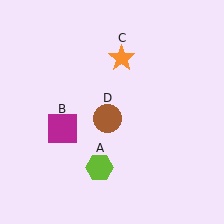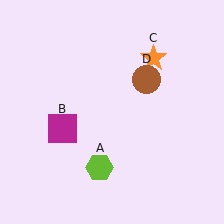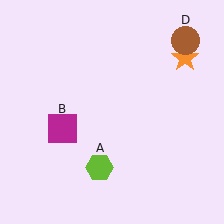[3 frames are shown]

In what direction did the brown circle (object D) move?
The brown circle (object D) moved up and to the right.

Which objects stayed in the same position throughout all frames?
Lime hexagon (object A) and magenta square (object B) remained stationary.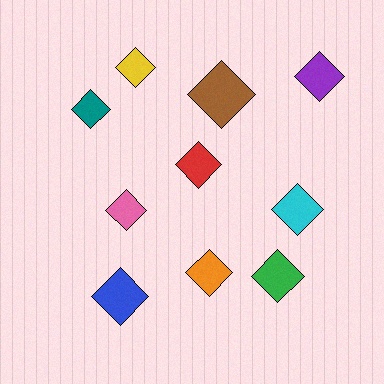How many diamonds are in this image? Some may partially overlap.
There are 10 diamonds.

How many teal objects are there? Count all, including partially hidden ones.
There is 1 teal object.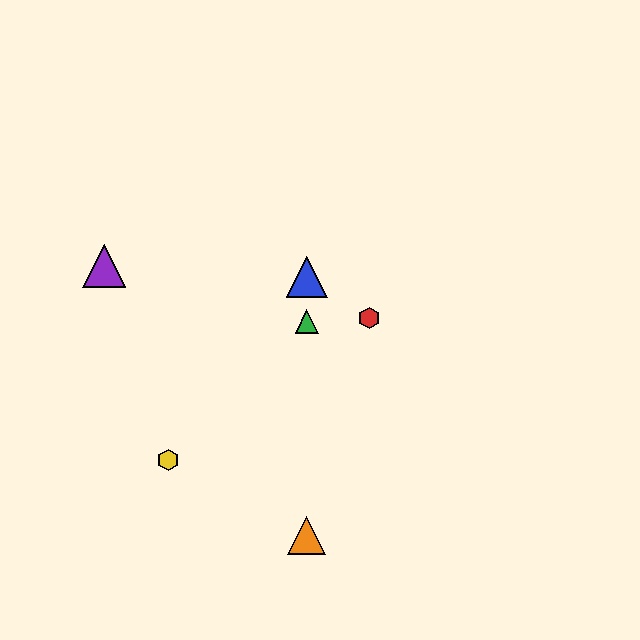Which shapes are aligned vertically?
The blue triangle, the green triangle, the orange triangle are aligned vertically.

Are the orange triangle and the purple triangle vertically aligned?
No, the orange triangle is at x≈307 and the purple triangle is at x≈104.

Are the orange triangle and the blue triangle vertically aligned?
Yes, both are at x≈307.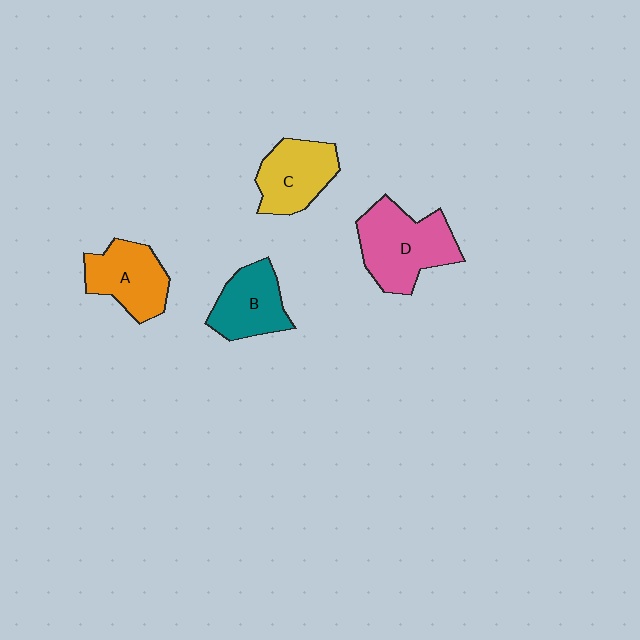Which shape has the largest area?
Shape D (pink).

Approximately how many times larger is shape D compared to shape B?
Approximately 1.4 times.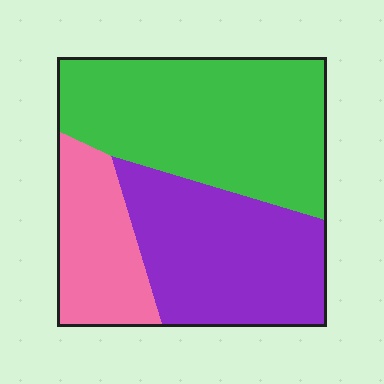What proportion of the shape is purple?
Purple takes up about one third (1/3) of the shape.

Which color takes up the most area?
Green, at roughly 45%.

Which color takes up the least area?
Pink, at roughly 20%.